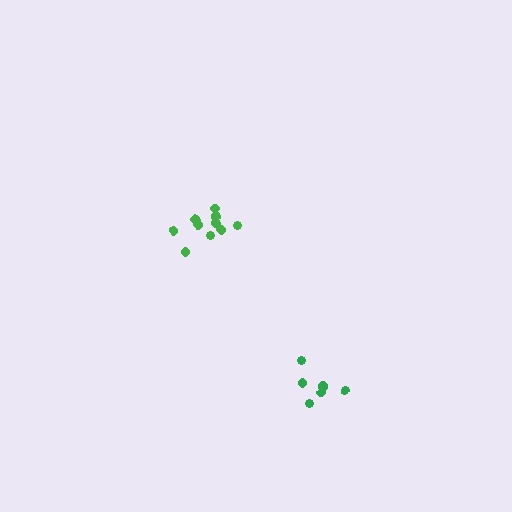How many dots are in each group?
Group 1: 7 dots, Group 2: 11 dots (18 total).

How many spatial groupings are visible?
There are 2 spatial groupings.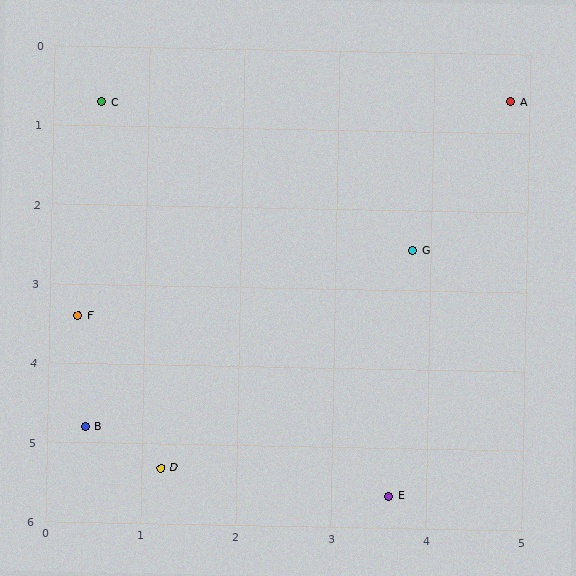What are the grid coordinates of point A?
Point A is at approximately (4.8, 0.6).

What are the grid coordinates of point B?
Point B is at approximately (0.4, 4.8).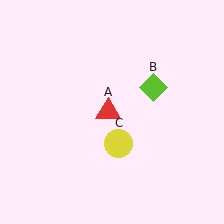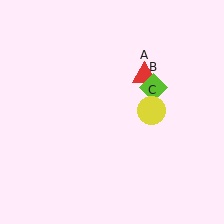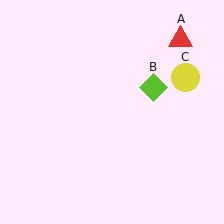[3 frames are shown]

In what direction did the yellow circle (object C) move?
The yellow circle (object C) moved up and to the right.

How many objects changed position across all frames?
2 objects changed position: red triangle (object A), yellow circle (object C).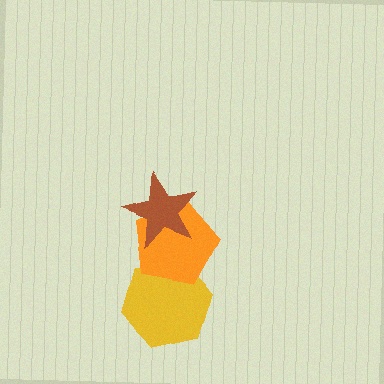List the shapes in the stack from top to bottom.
From top to bottom: the brown star, the orange pentagon, the yellow hexagon.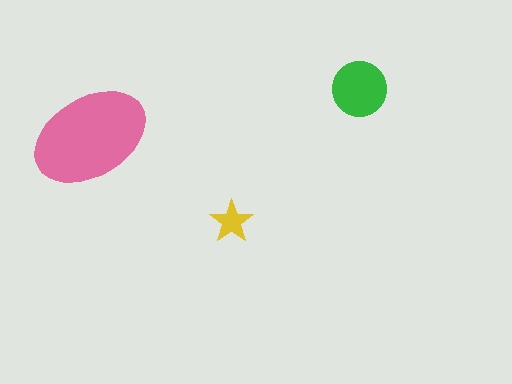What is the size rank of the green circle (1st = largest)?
2nd.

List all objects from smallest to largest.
The yellow star, the green circle, the pink ellipse.